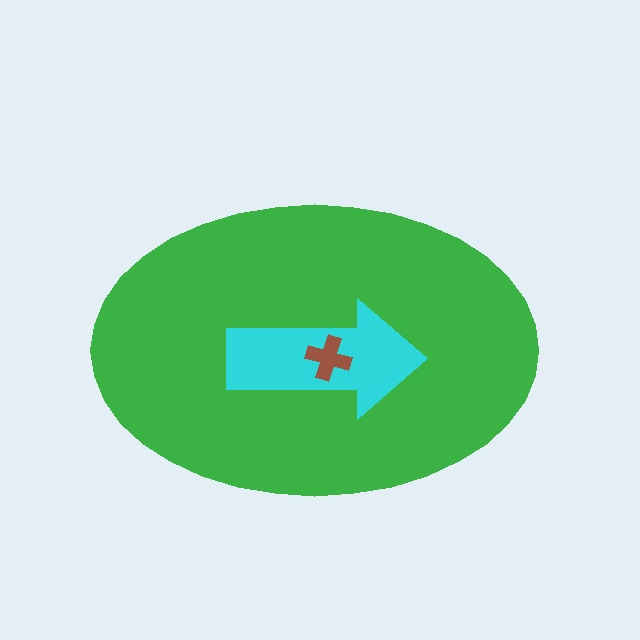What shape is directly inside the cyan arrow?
The brown cross.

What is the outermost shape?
The green ellipse.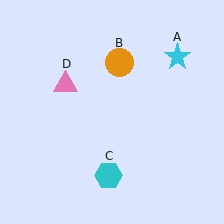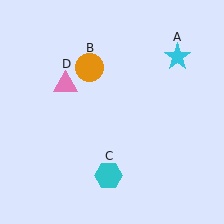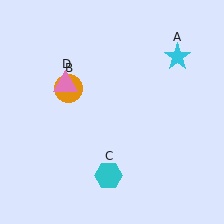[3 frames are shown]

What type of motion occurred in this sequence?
The orange circle (object B) rotated counterclockwise around the center of the scene.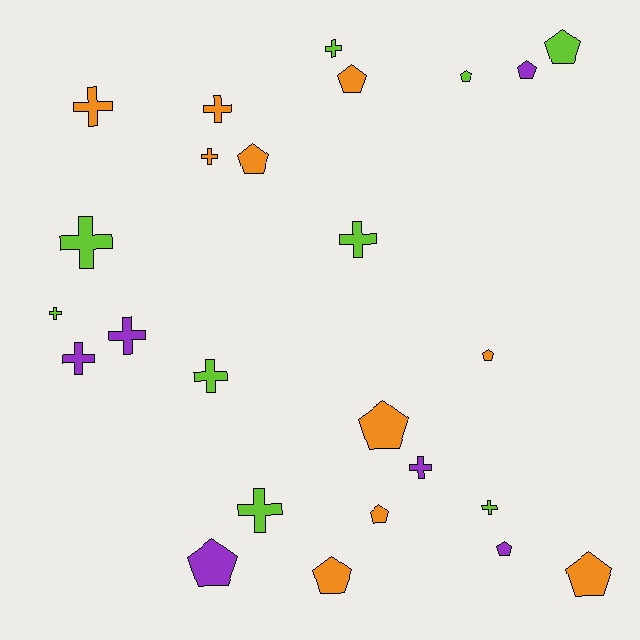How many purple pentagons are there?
There are 3 purple pentagons.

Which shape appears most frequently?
Cross, with 13 objects.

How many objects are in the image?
There are 25 objects.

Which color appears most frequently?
Orange, with 10 objects.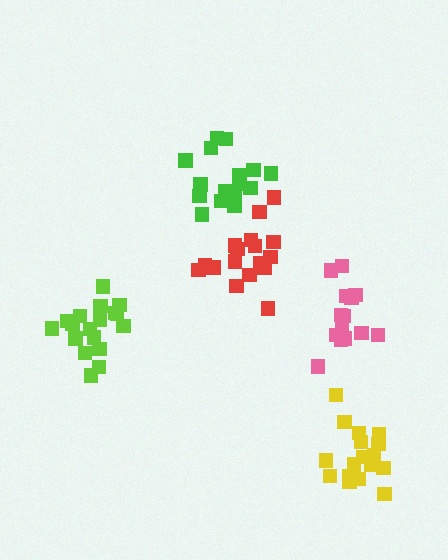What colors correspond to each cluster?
The clusters are colored: pink, red, green, yellow, lime.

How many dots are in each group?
Group 1: 14 dots, Group 2: 17 dots, Group 3: 16 dots, Group 4: 18 dots, Group 5: 18 dots (83 total).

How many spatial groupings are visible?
There are 5 spatial groupings.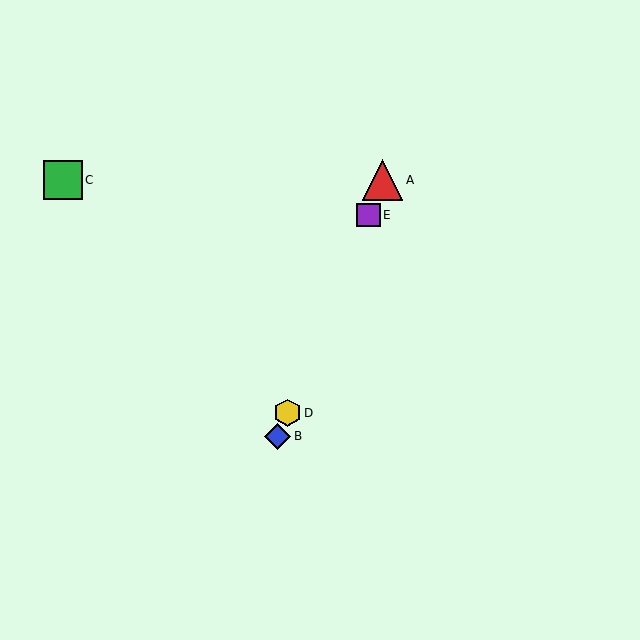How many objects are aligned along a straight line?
4 objects (A, B, D, E) are aligned along a straight line.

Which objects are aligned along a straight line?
Objects A, B, D, E are aligned along a straight line.